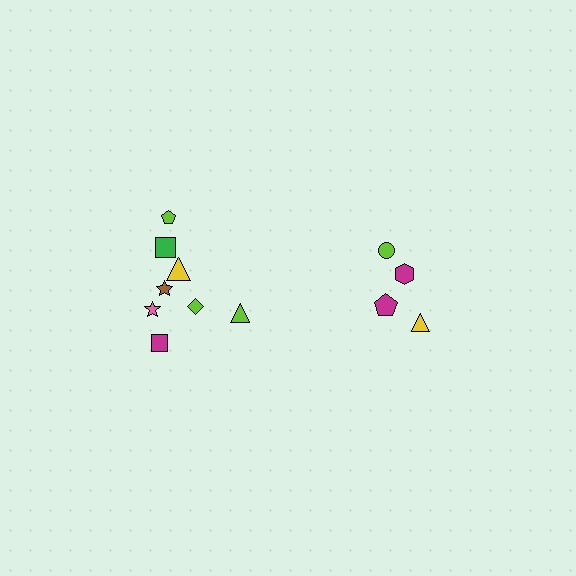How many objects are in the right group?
There are 4 objects.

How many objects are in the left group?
There are 8 objects.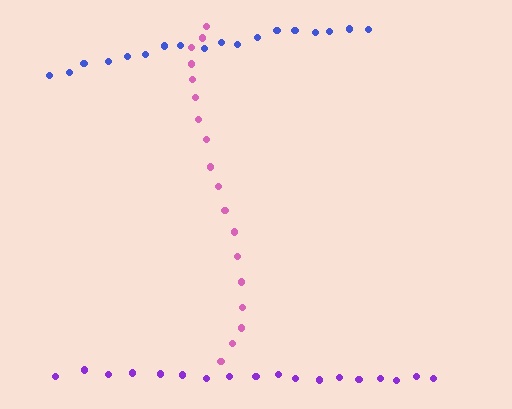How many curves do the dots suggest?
There are 3 distinct paths.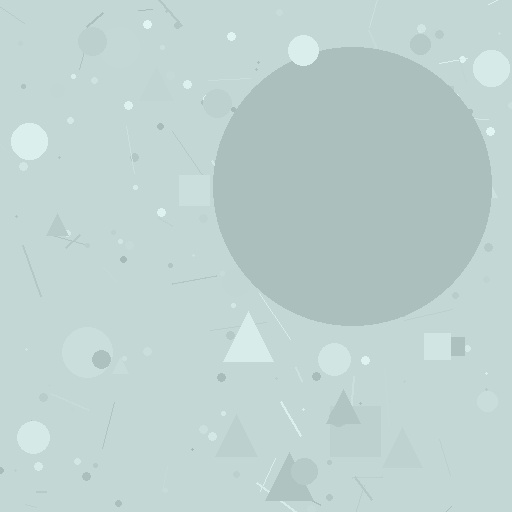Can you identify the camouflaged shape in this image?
The camouflaged shape is a circle.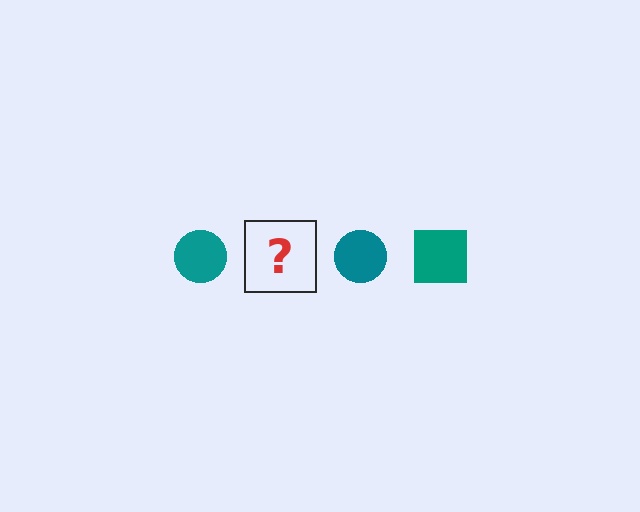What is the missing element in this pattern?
The missing element is a teal square.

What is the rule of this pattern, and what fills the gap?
The rule is that the pattern cycles through circle, square shapes in teal. The gap should be filled with a teal square.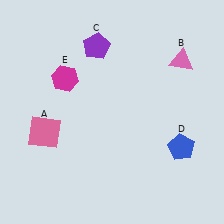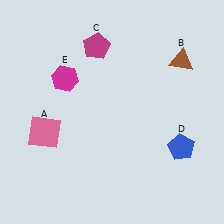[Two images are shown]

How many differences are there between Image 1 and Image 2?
There are 2 differences between the two images.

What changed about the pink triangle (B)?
In Image 1, B is pink. In Image 2, it changed to brown.